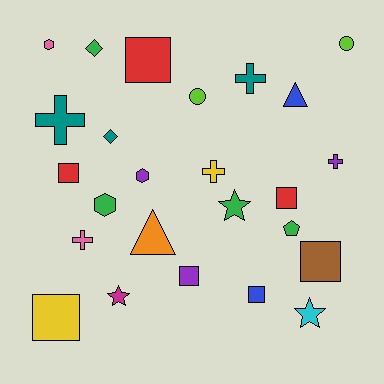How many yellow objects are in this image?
There are 2 yellow objects.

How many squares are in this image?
There are 7 squares.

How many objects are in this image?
There are 25 objects.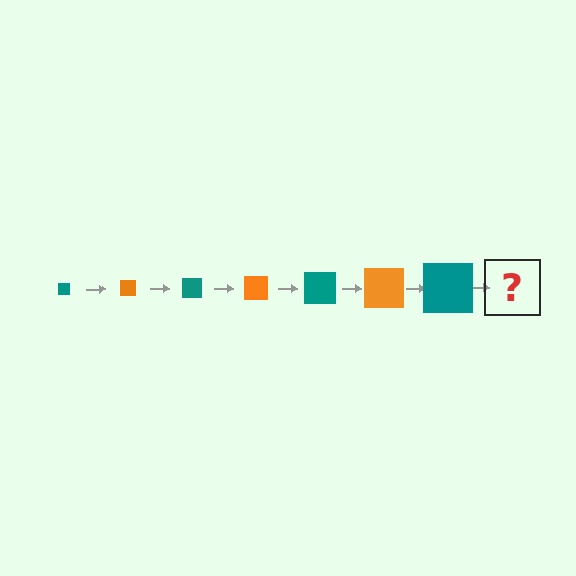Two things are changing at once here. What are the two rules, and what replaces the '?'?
The two rules are that the square grows larger each step and the color cycles through teal and orange. The '?' should be an orange square, larger than the previous one.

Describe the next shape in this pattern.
It should be an orange square, larger than the previous one.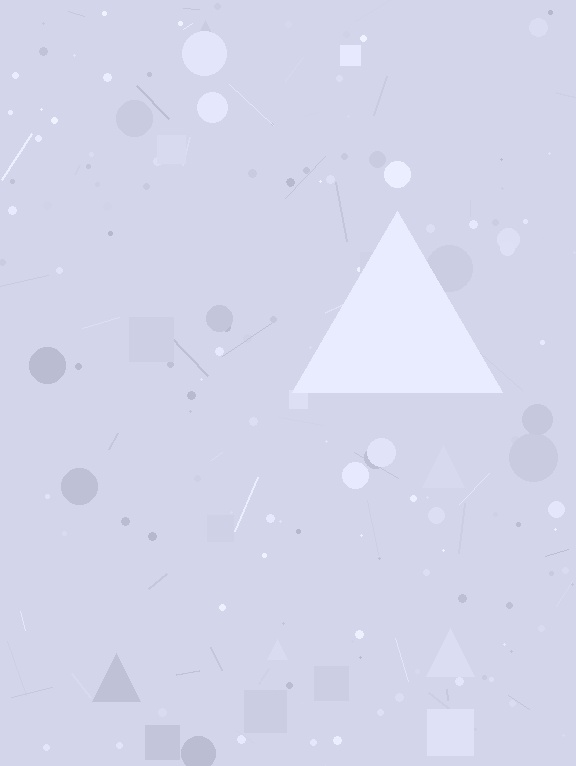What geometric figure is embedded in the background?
A triangle is embedded in the background.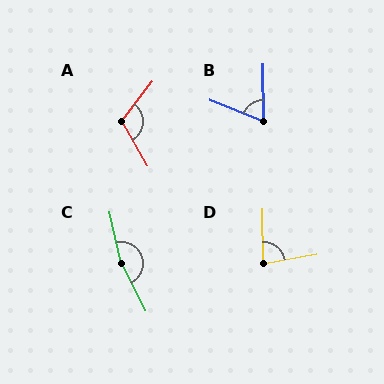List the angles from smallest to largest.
B (68°), D (80°), A (112°), C (166°).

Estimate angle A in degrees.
Approximately 112 degrees.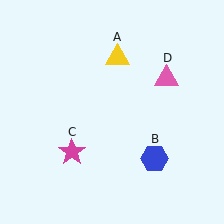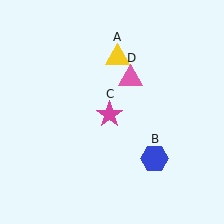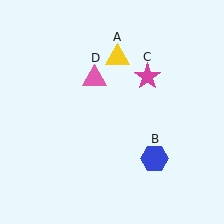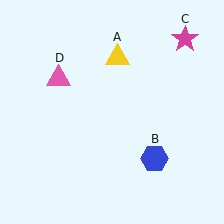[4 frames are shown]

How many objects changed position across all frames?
2 objects changed position: magenta star (object C), pink triangle (object D).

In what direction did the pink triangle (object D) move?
The pink triangle (object D) moved left.